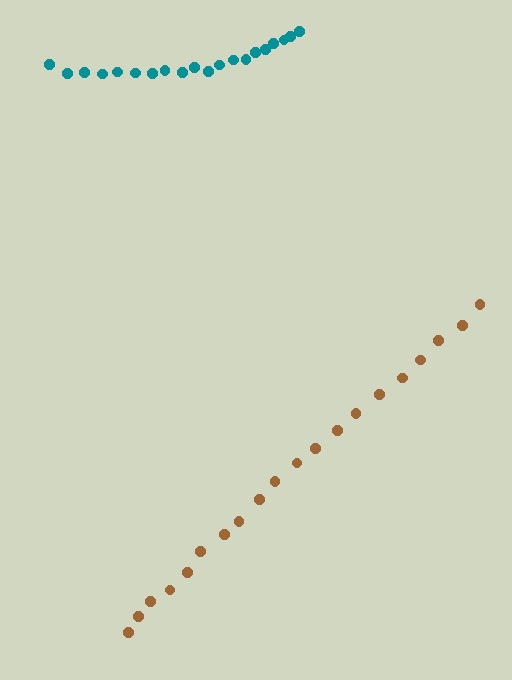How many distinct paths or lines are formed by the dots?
There are 2 distinct paths.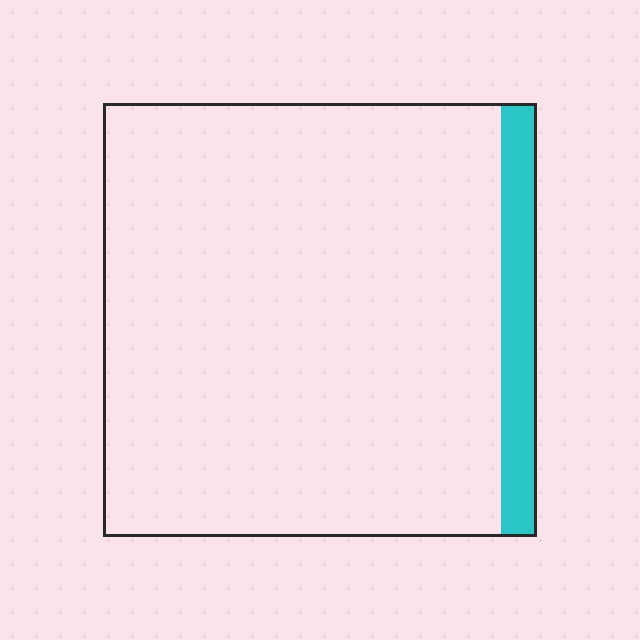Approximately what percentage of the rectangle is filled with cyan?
Approximately 10%.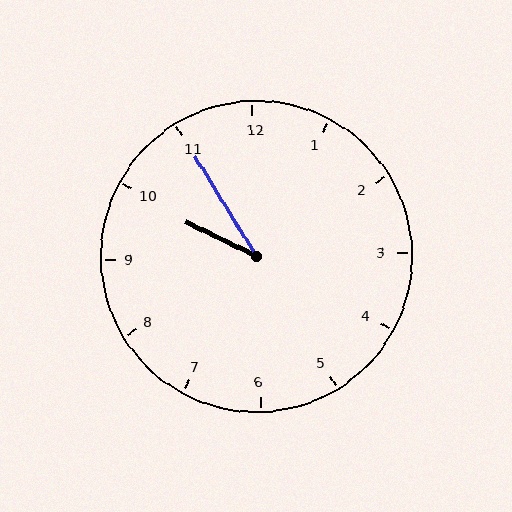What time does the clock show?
9:55.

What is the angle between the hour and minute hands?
Approximately 32 degrees.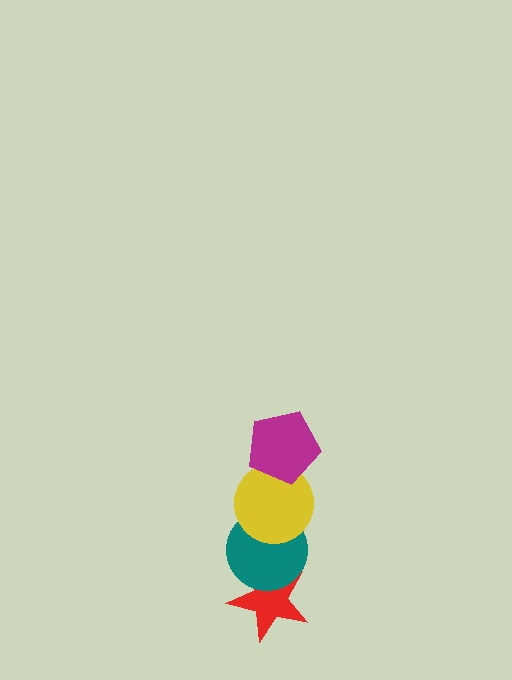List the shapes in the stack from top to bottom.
From top to bottom: the magenta pentagon, the yellow circle, the teal circle, the red star.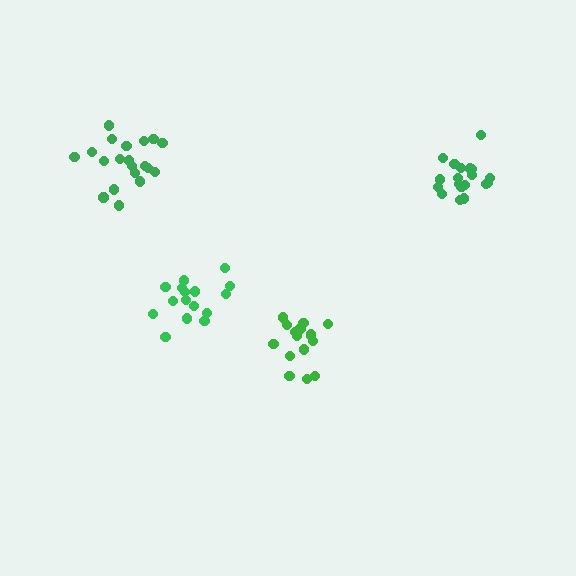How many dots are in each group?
Group 1: 19 dots, Group 2: 16 dots, Group 3: 16 dots, Group 4: 20 dots (71 total).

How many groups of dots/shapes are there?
There are 4 groups.